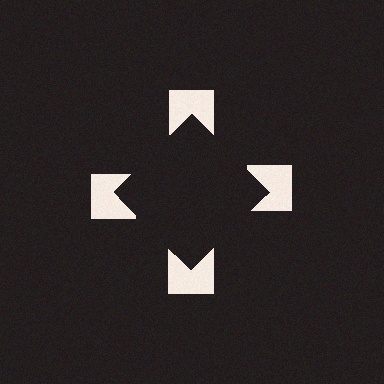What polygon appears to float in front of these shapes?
An illusory square — its edges are inferred from the aligned wedge cuts in the notched squares, not physically drawn.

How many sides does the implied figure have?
4 sides.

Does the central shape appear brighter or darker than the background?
It typically appears slightly darker than the background, even though no actual brightness change is drawn.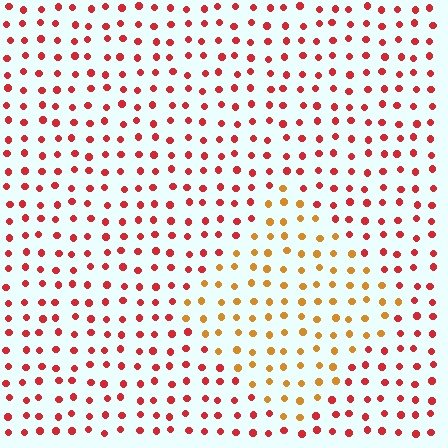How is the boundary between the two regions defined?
The boundary is defined purely by a slight shift in hue (about 39 degrees). Spacing, size, and orientation are identical on both sides.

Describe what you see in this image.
The image is filled with small red elements in a uniform arrangement. A diamond-shaped region is visible where the elements are tinted to a slightly different hue, forming a subtle color boundary.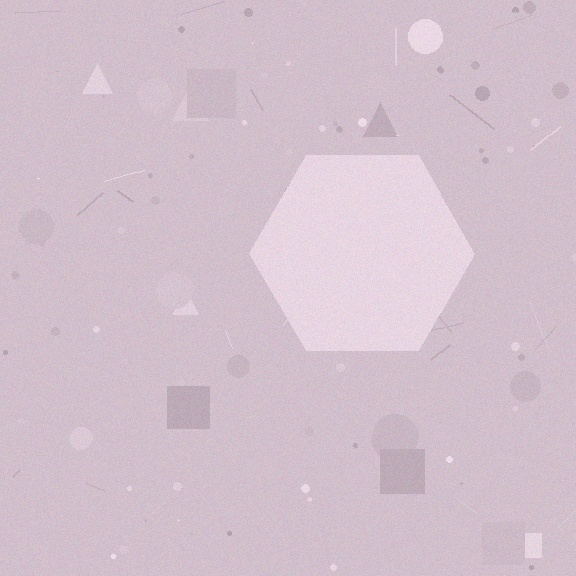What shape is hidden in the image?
A hexagon is hidden in the image.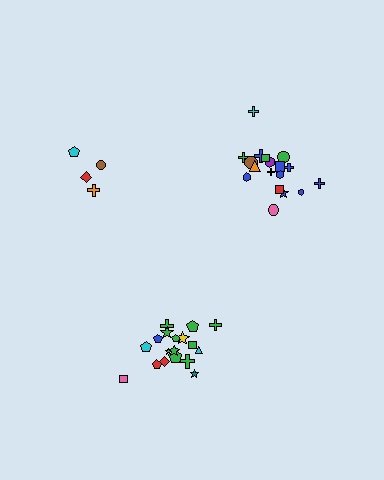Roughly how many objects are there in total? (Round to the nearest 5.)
Roughly 40 objects in total.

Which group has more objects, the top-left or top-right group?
The top-right group.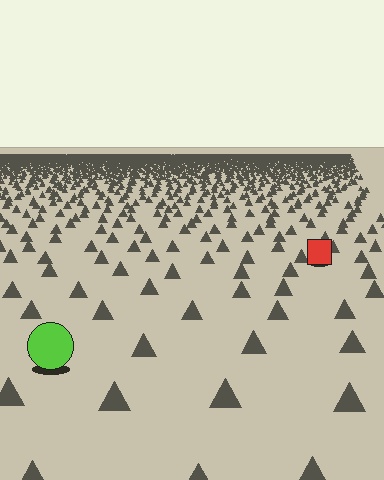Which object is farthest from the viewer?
The red square is farthest from the viewer. It appears smaller and the ground texture around it is denser.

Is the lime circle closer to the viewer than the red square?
Yes. The lime circle is closer — you can tell from the texture gradient: the ground texture is coarser near it.